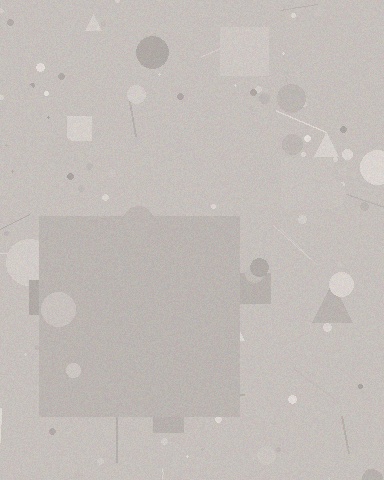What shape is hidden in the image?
A square is hidden in the image.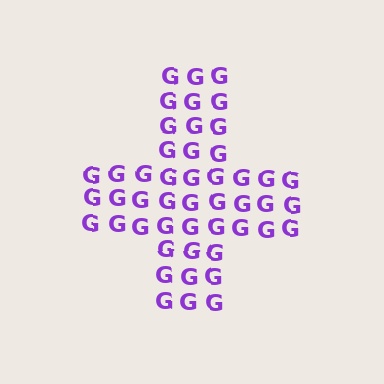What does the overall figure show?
The overall figure shows a cross.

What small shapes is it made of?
It is made of small letter G's.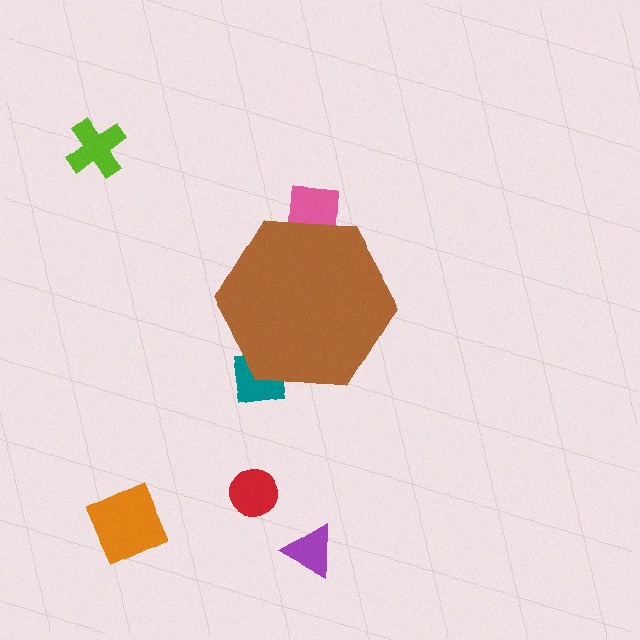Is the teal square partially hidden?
Yes, the teal square is partially hidden behind the brown hexagon.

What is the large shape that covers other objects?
A brown hexagon.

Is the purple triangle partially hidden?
No, the purple triangle is fully visible.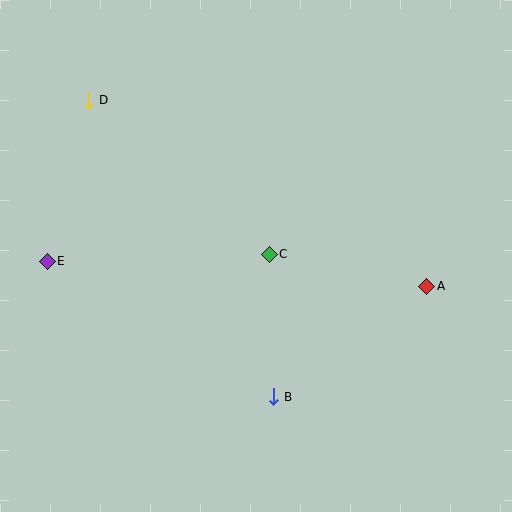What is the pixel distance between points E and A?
The distance between E and A is 380 pixels.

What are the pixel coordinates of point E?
Point E is at (47, 261).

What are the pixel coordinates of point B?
Point B is at (274, 397).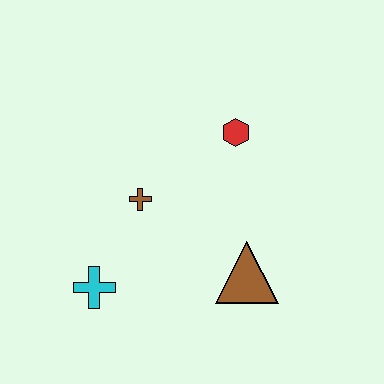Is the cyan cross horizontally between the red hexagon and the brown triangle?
No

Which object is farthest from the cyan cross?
The red hexagon is farthest from the cyan cross.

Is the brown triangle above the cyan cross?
Yes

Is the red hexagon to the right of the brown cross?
Yes